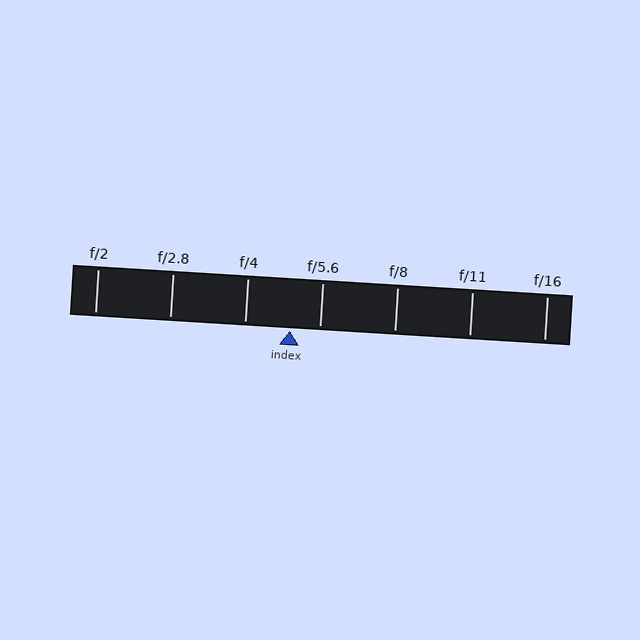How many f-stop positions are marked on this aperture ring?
There are 7 f-stop positions marked.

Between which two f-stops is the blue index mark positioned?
The index mark is between f/4 and f/5.6.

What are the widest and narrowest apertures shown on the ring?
The widest aperture shown is f/2 and the narrowest is f/16.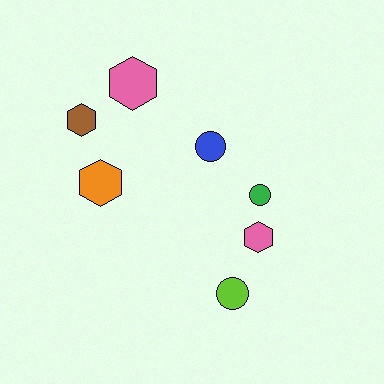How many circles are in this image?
There are 3 circles.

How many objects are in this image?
There are 7 objects.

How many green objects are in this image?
There is 1 green object.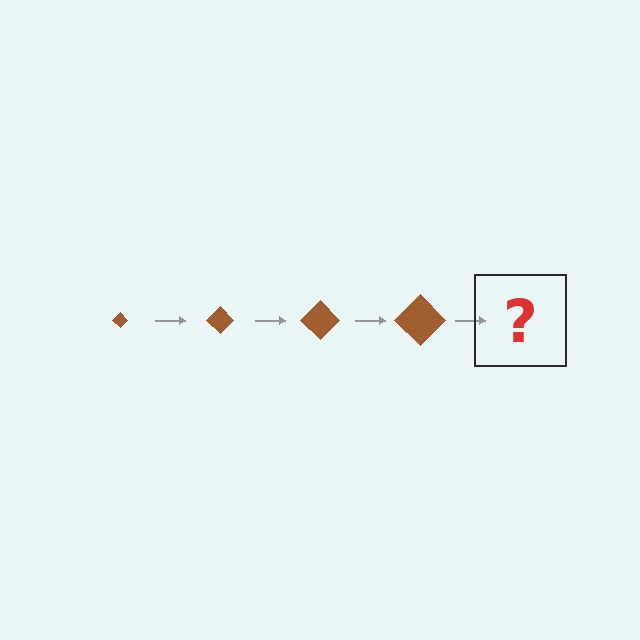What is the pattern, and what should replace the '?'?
The pattern is that the diamond gets progressively larger each step. The '?' should be a brown diamond, larger than the previous one.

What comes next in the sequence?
The next element should be a brown diamond, larger than the previous one.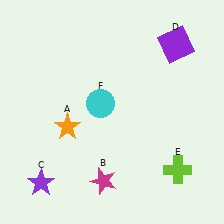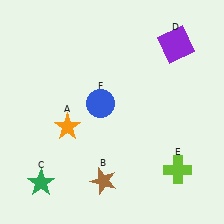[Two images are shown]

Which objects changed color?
B changed from magenta to brown. C changed from purple to green. F changed from cyan to blue.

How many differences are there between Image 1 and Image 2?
There are 3 differences between the two images.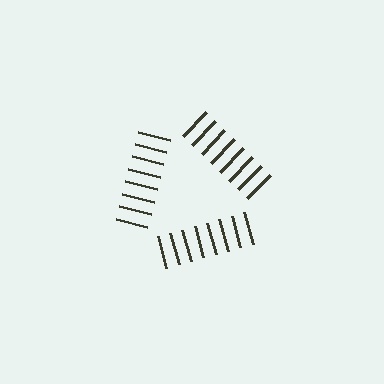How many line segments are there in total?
24 — 8 along each of the 3 edges.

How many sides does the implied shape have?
3 sides — the line-ends trace a triangle.